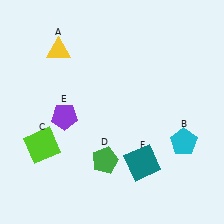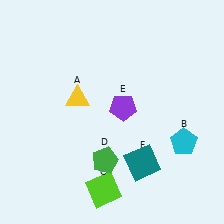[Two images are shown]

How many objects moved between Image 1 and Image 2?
3 objects moved between the two images.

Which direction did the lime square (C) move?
The lime square (C) moved right.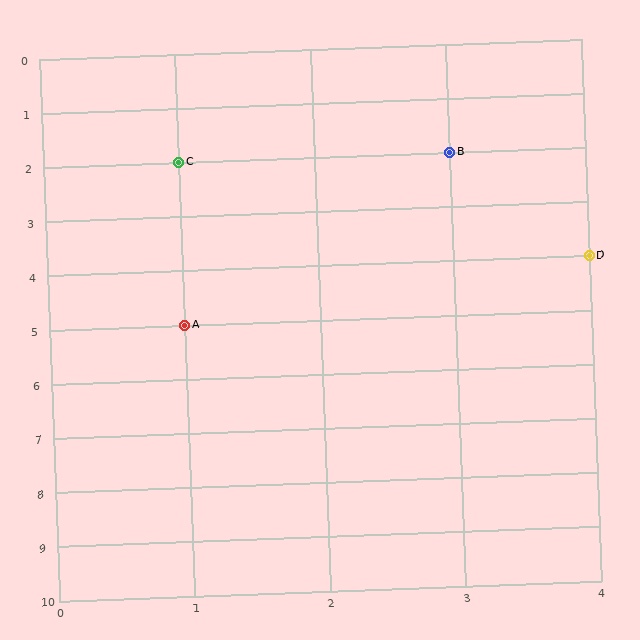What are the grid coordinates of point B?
Point B is at grid coordinates (3, 2).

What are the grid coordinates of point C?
Point C is at grid coordinates (1, 2).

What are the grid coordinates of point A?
Point A is at grid coordinates (1, 5).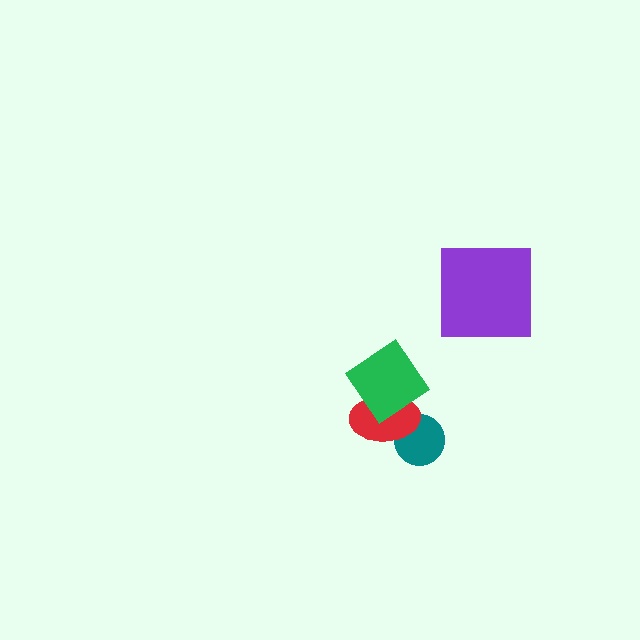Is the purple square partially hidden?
No, no other shape covers it.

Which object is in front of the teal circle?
The red ellipse is in front of the teal circle.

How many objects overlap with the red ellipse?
2 objects overlap with the red ellipse.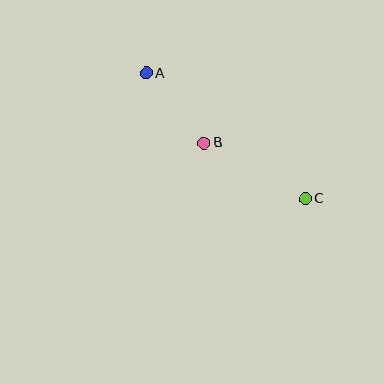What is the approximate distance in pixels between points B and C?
The distance between B and C is approximately 116 pixels.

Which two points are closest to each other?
Points A and B are closest to each other.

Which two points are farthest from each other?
Points A and C are farthest from each other.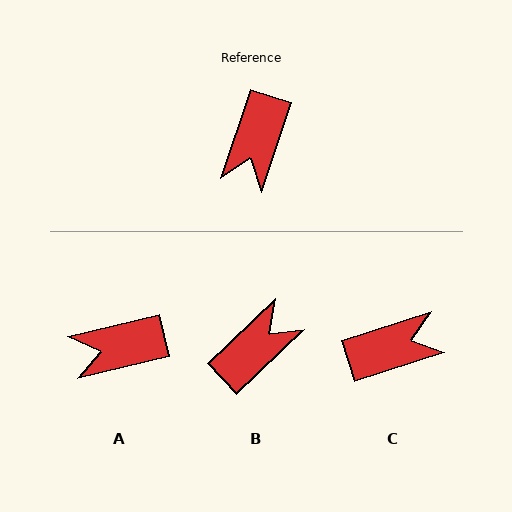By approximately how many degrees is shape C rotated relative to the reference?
Approximately 126 degrees counter-clockwise.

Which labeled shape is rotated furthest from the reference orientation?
B, about 152 degrees away.